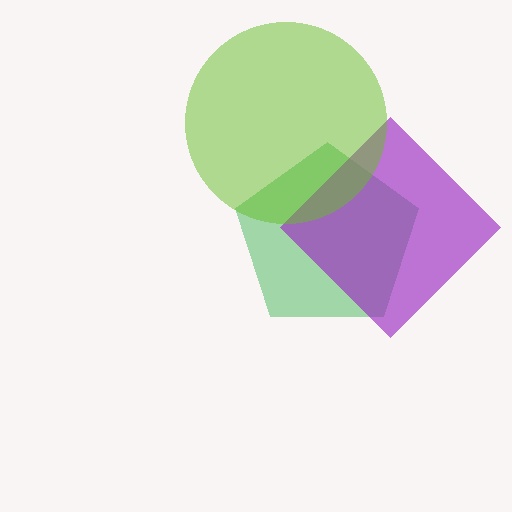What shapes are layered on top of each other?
The layered shapes are: a green pentagon, a purple diamond, a lime circle.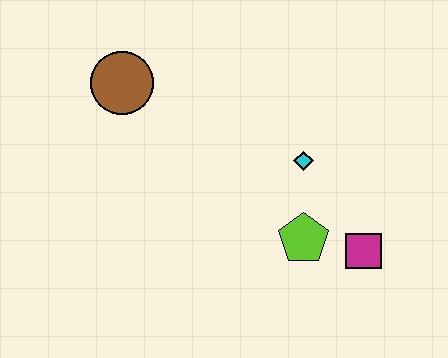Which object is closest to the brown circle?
The cyan diamond is closest to the brown circle.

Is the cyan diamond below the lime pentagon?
No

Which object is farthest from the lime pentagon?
The brown circle is farthest from the lime pentagon.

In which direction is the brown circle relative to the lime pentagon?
The brown circle is to the left of the lime pentagon.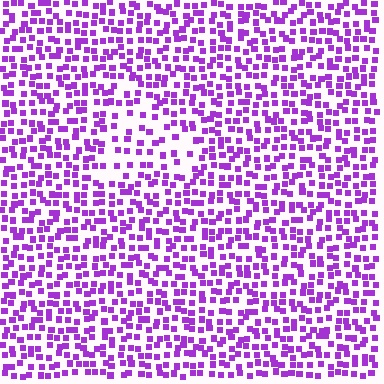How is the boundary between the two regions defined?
The boundary is defined by a change in element density (approximately 1.8x ratio). All elements are the same color, size, and shape.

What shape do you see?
I see a triangle.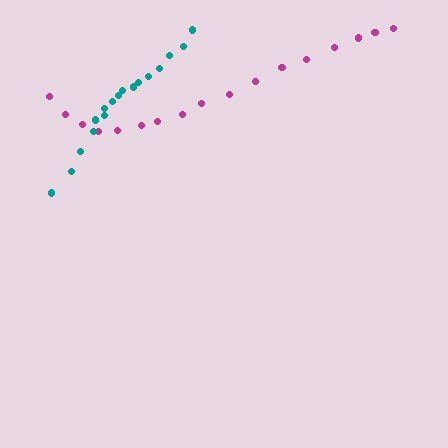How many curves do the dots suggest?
There are 2 distinct paths.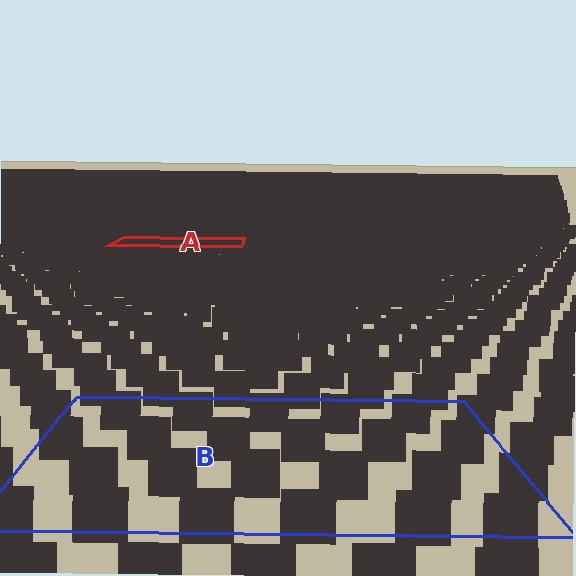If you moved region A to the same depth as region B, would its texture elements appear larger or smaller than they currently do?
They would appear larger. At a closer depth, the same texture elements are projected at a bigger on-screen size.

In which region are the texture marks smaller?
The texture marks are smaller in region A, because it is farther away.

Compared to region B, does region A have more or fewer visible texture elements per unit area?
Region A has more texture elements per unit area — they are packed more densely because it is farther away.